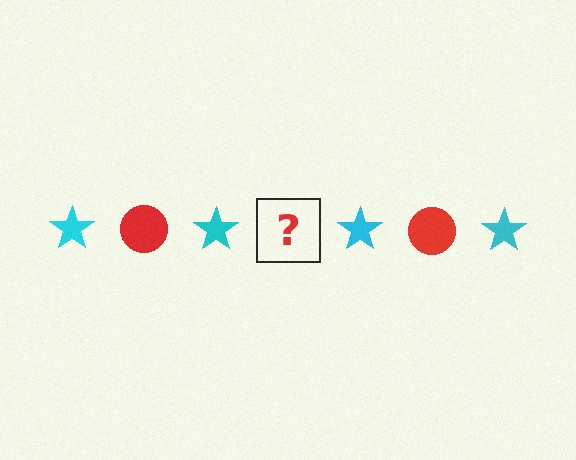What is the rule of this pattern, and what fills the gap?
The rule is that the pattern alternates between cyan star and red circle. The gap should be filled with a red circle.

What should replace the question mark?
The question mark should be replaced with a red circle.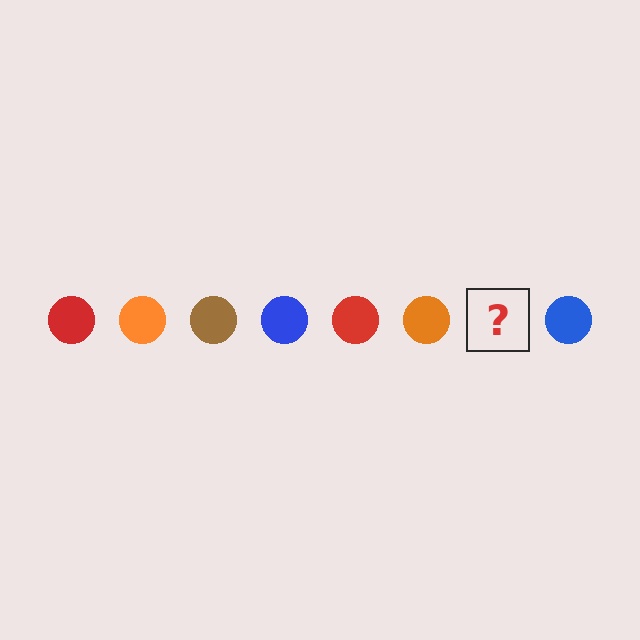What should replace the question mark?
The question mark should be replaced with a brown circle.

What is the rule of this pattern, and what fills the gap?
The rule is that the pattern cycles through red, orange, brown, blue circles. The gap should be filled with a brown circle.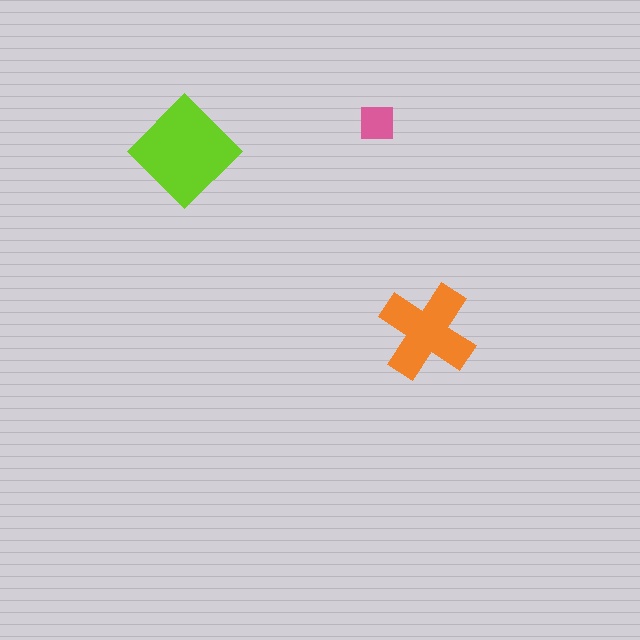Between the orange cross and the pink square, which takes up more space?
The orange cross.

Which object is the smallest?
The pink square.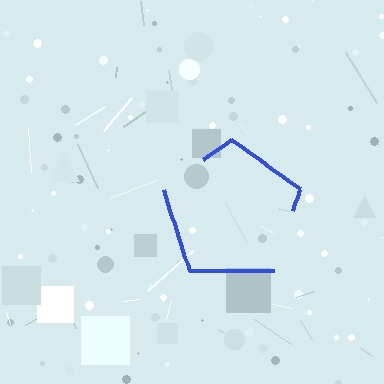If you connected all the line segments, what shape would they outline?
They would outline a pentagon.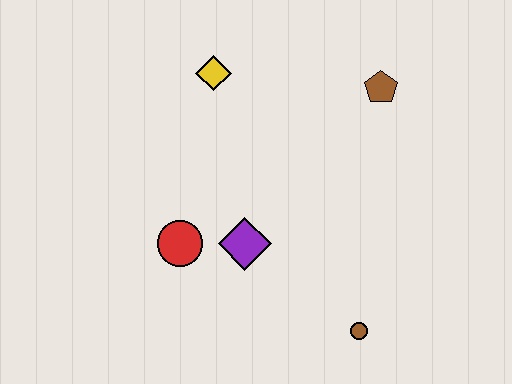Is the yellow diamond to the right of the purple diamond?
No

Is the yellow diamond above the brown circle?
Yes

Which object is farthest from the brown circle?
The yellow diamond is farthest from the brown circle.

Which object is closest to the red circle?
The purple diamond is closest to the red circle.